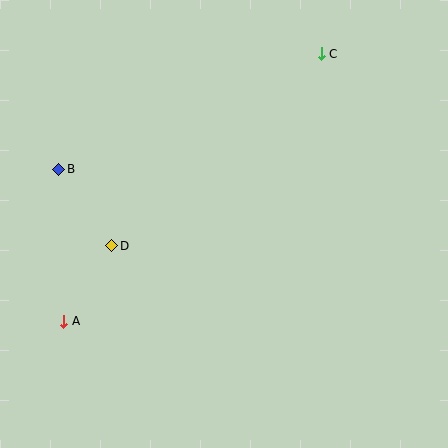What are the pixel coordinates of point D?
Point D is at (112, 246).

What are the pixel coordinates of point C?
Point C is at (321, 54).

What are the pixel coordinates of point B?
Point B is at (59, 169).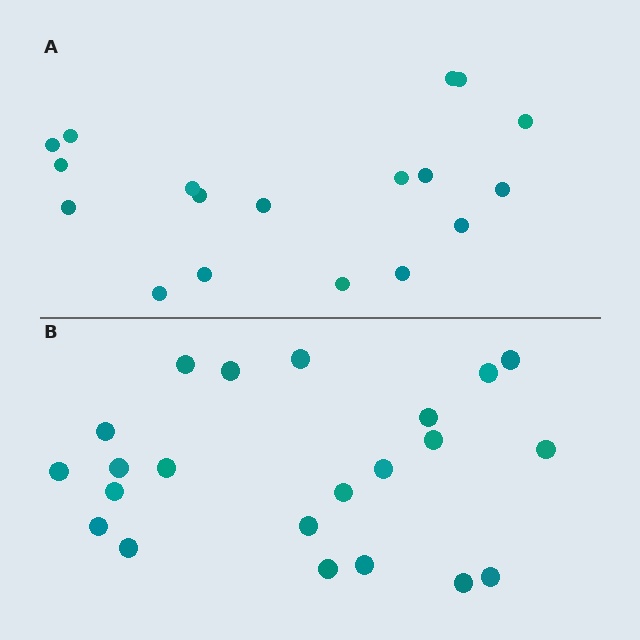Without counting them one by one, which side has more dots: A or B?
Region B (the bottom region) has more dots.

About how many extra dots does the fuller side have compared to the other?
Region B has about 4 more dots than region A.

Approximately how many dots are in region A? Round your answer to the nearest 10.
About 20 dots. (The exact count is 18, which rounds to 20.)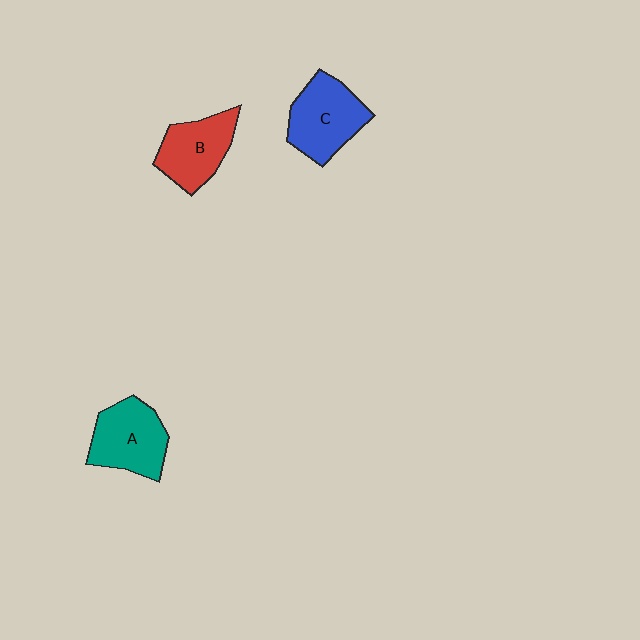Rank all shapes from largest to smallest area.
From largest to smallest: C (blue), A (teal), B (red).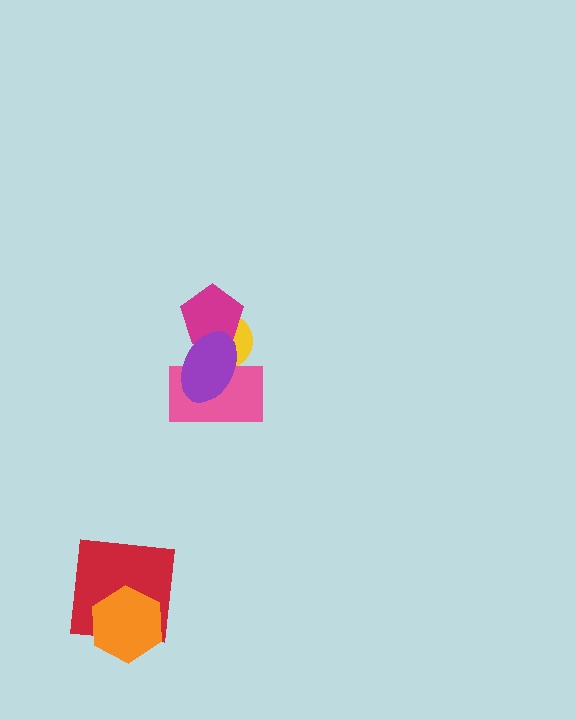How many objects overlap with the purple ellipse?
3 objects overlap with the purple ellipse.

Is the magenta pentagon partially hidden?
Yes, it is partially covered by another shape.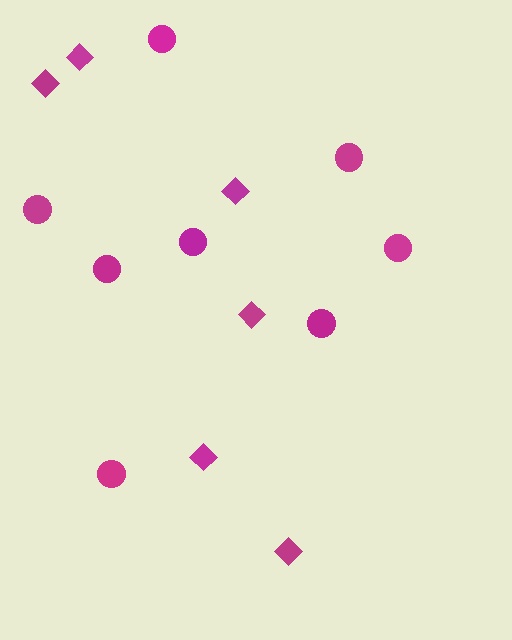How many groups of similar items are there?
There are 2 groups: one group of circles (8) and one group of diamonds (6).